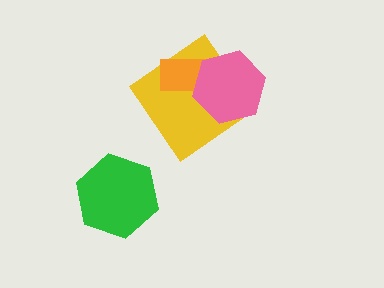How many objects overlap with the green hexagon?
0 objects overlap with the green hexagon.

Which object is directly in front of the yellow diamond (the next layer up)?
The orange rectangle is directly in front of the yellow diamond.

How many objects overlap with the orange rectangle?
2 objects overlap with the orange rectangle.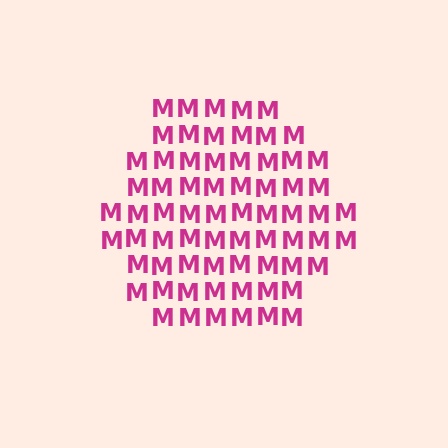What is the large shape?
The large shape is a hexagon.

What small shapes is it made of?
It is made of small letter M's.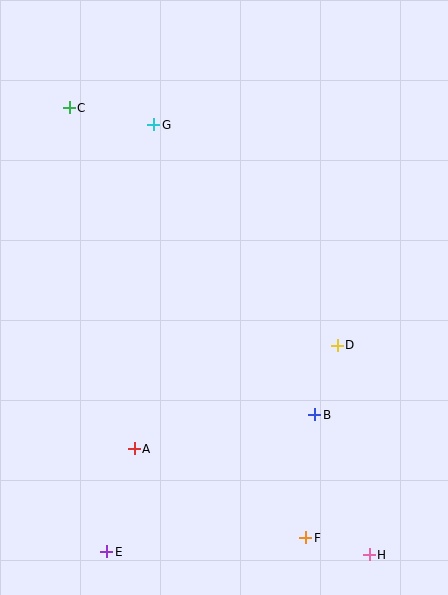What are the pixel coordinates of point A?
Point A is at (134, 449).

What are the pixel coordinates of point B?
Point B is at (315, 415).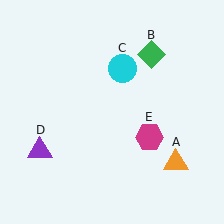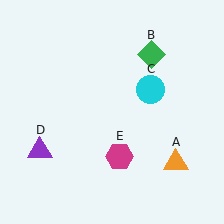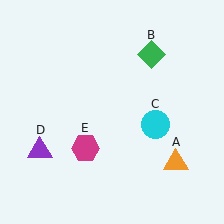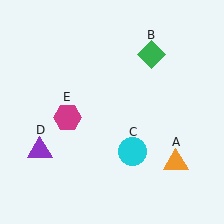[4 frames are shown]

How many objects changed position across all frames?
2 objects changed position: cyan circle (object C), magenta hexagon (object E).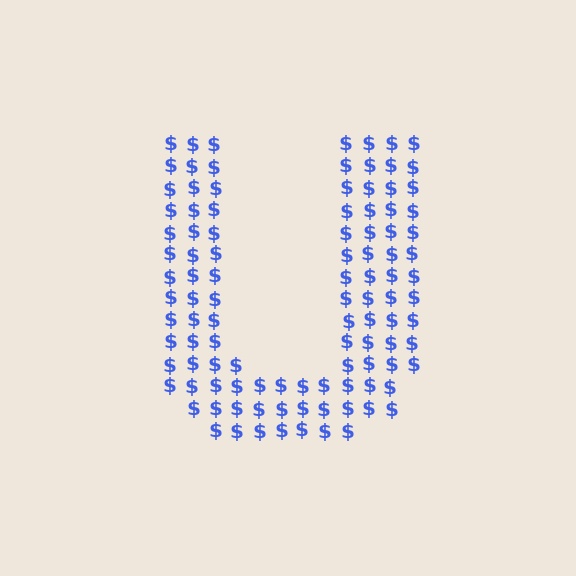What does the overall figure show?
The overall figure shows the letter U.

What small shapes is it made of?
It is made of small dollar signs.